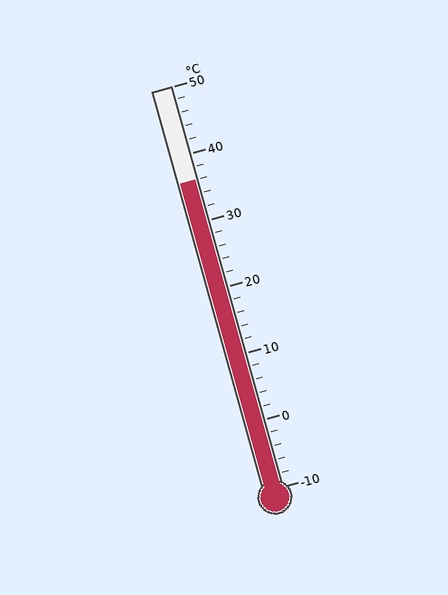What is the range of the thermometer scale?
The thermometer scale ranges from -10°C to 50°C.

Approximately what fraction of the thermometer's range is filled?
The thermometer is filled to approximately 75% of its range.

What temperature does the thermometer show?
The thermometer shows approximately 36°C.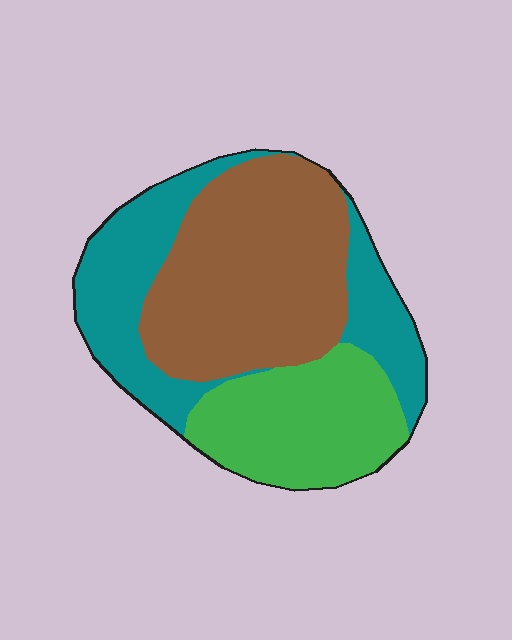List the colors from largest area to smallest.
From largest to smallest: brown, teal, green.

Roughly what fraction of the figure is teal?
Teal takes up between a quarter and a half of the figure.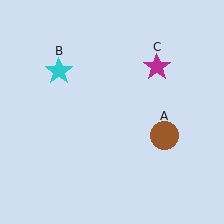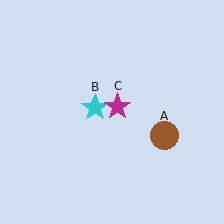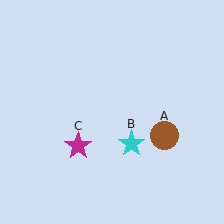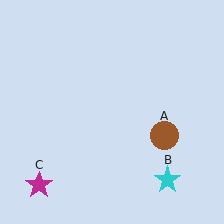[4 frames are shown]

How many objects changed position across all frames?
2 objects changed position: cyan star (object B), magenta star (object C).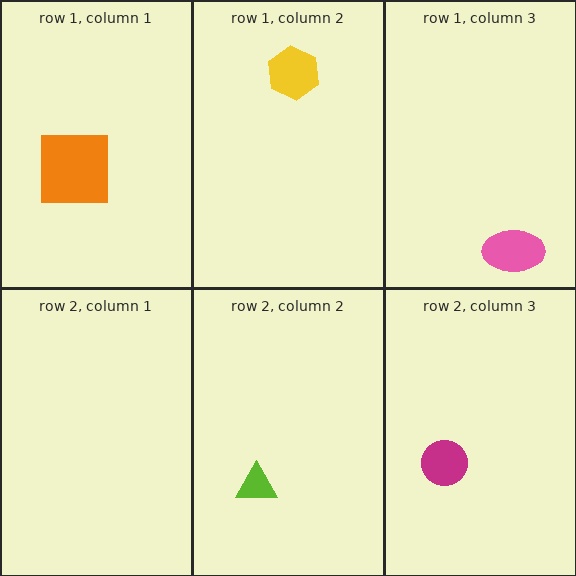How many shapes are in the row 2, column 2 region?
1.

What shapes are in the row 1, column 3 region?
The pink ellipse.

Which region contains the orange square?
The row 1, column 1 region.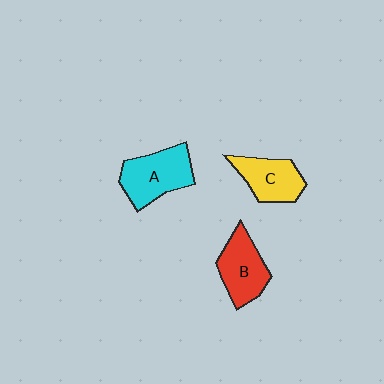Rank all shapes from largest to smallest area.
From largest to smallest: A (cyan), B (red), C (yellow).